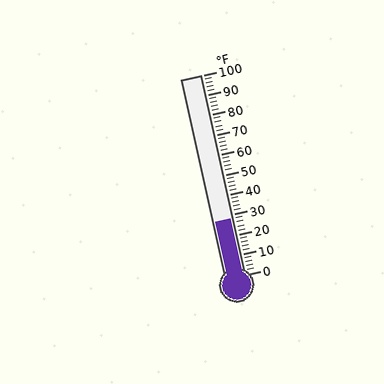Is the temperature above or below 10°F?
The temperature is above 10°F.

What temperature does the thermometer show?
The thermometer shows approximately 28°F.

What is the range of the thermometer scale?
The thermometer scale ranges from 0°F to 100°F.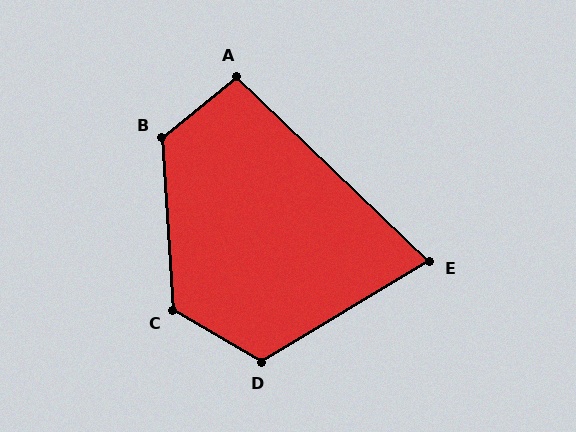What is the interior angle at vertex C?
Approximately 124 degrees (obtuse).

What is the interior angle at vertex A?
Approximately 97 degrees (obtuse).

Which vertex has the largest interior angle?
B, at approximately 126 degrees.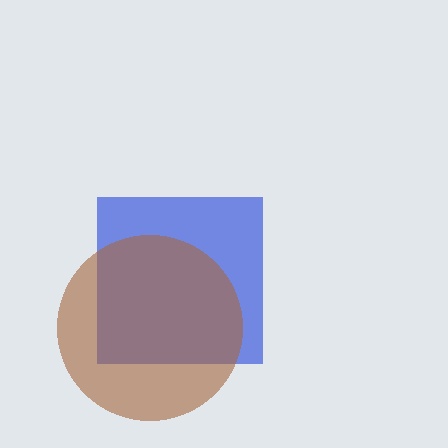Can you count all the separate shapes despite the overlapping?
Yes, there are 2 separate shapes.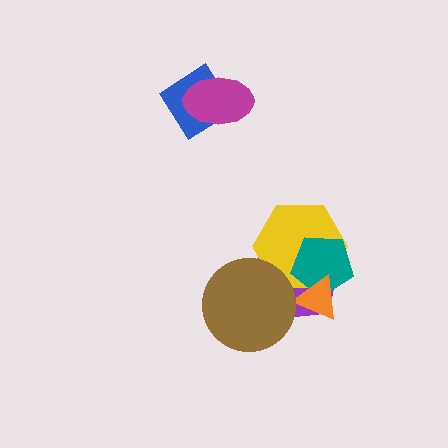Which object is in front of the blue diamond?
The magenta ellipse is in front of the blue diamond.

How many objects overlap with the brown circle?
2 objects overlap with the brown circle.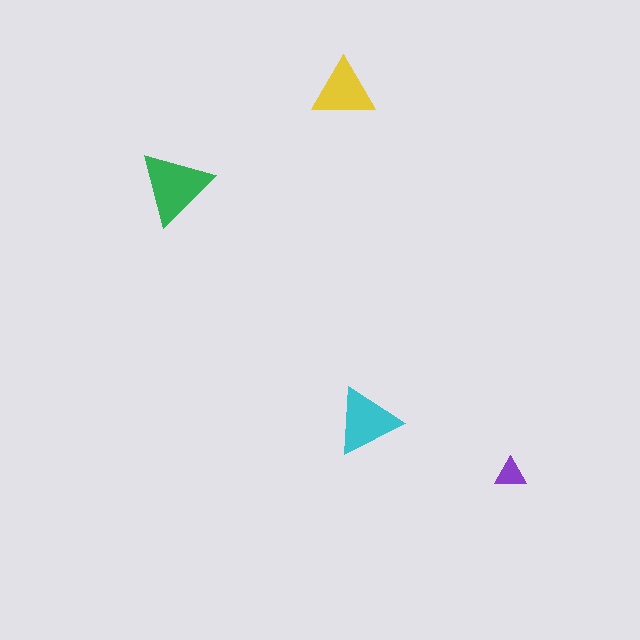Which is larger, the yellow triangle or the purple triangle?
The yellow one.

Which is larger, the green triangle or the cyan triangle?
The green one.